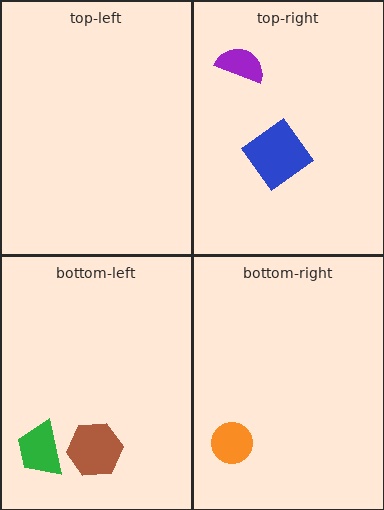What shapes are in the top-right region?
The purple semicircle, the blue diamond.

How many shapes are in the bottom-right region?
1.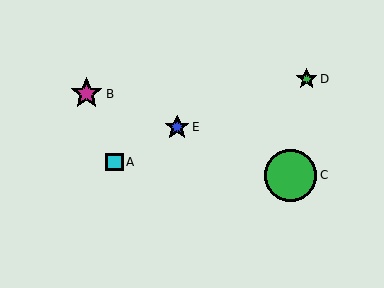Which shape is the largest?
The green circle (labeled C) is the largest.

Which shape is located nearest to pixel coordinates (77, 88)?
The magenta star (labeled B) at (86, 94) is nearest to that location.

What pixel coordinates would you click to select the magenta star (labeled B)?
Click at (86, 94) to select the magenta star B.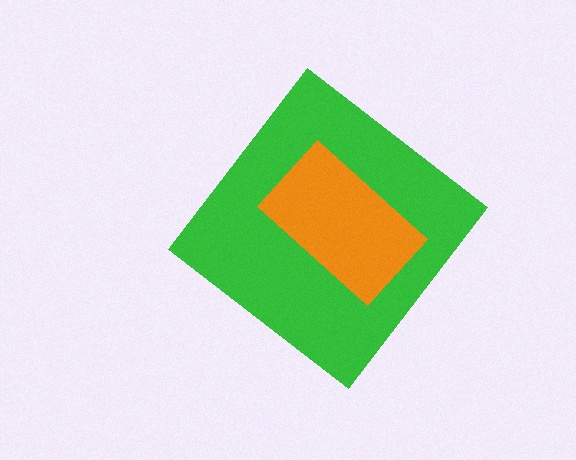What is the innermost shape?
The orange rectangle.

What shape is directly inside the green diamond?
The orange rectangle.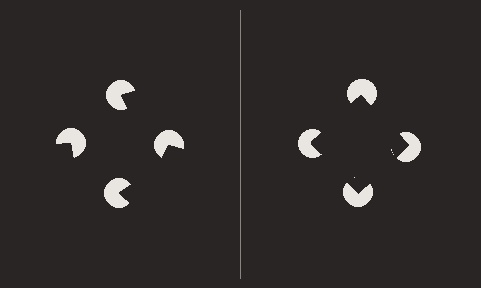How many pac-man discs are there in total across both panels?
8 — 4 on each side.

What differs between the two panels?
The pac-man discs are positioned identically on both sides; only the wedge orientations differ. On the right they align to a square; on the left they are misaligned.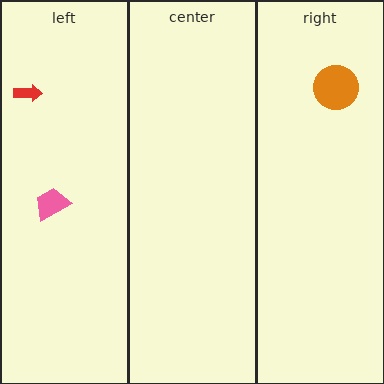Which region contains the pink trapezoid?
The left region.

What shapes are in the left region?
The pink trapezoid, the red arrow.